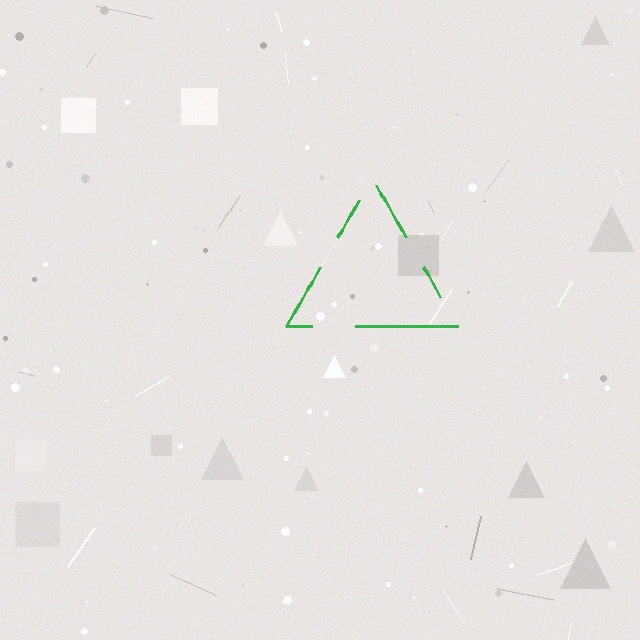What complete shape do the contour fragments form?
The contour fragments form a triangle.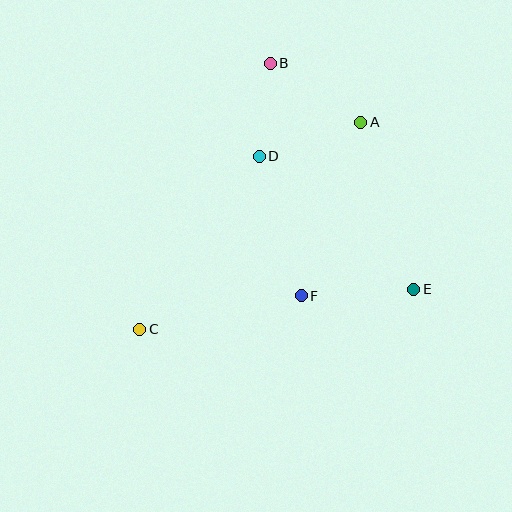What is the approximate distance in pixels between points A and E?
The distance between A and E is approximately 175 pixels.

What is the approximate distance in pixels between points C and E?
The distance between C and E is approximately 277 pixels.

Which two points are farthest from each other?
Points A and C are farthest from each other.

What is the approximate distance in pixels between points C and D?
The distance between C and D is approximately 210 pixels.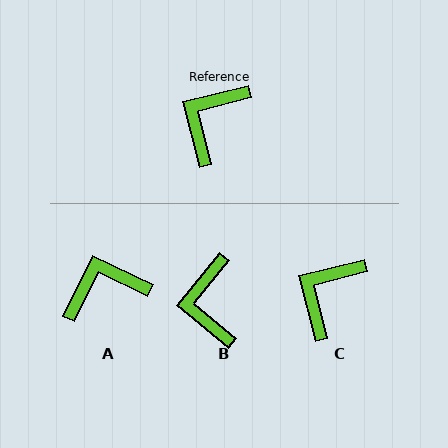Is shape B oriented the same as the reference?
No, it is off by about 36 degrees.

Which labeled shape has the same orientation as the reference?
C.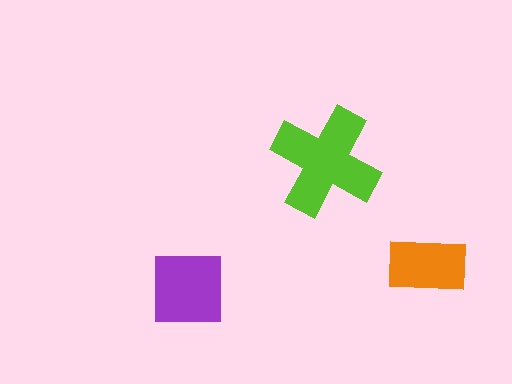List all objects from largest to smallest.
The lime cross, the purple square, the orange rectangle.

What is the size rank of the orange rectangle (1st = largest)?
3rd.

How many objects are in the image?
There are 3 objects in the image.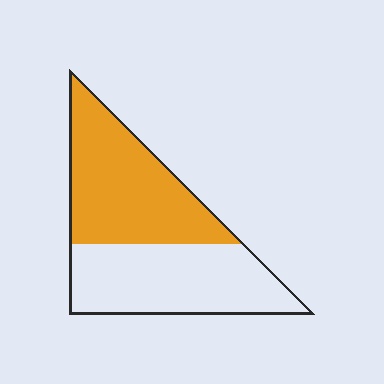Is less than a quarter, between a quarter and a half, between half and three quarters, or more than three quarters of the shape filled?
Between half and three quarters.